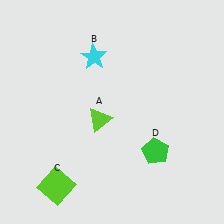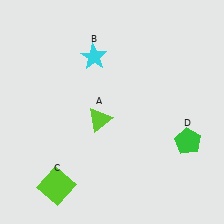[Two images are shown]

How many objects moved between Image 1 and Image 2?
1 object moved between the two images.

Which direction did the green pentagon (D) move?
The green pentagon (D) moved right.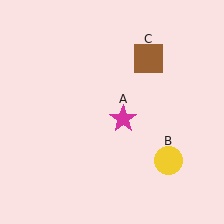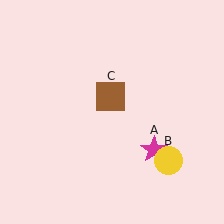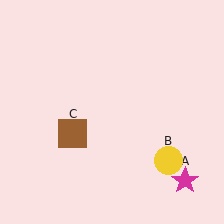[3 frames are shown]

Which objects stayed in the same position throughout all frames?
Yellow circle (object B) remained stationary.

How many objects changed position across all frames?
2 objects changed position: magenta star (object A), brown square (object C).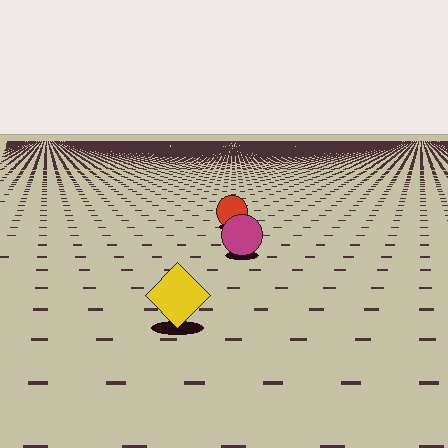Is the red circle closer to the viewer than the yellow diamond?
No. The yellow diamond is closer — you can tell from the texture gradient: the ground texture is coarser near it.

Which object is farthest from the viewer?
The red circle is farthest from the viewer. It appears smaller and the ground texture around it is denser.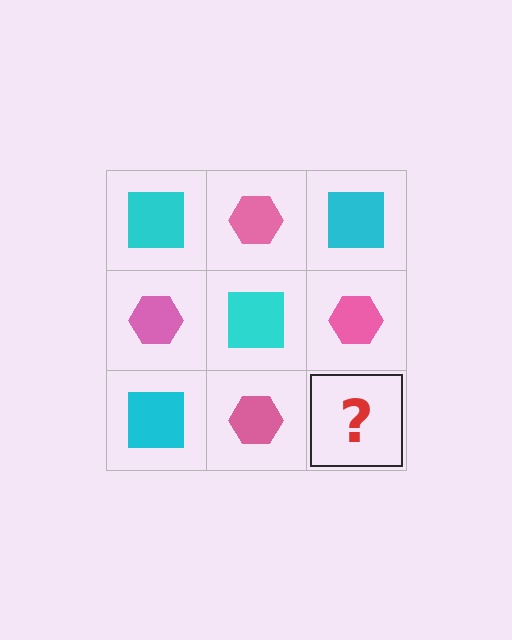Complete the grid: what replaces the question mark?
The question mark should be replaced with a cyan square.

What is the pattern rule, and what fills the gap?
The rule is that it alternates cyan square and pink hexagon in a checkerboard pattern. The gap should be filled with a cyan square.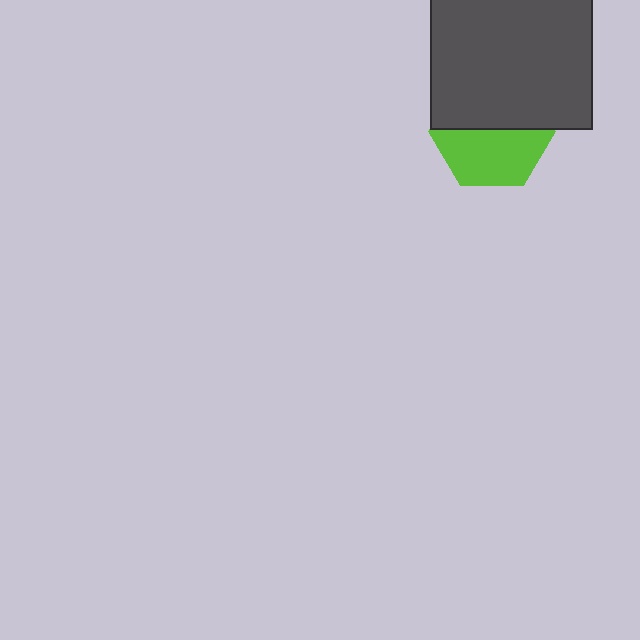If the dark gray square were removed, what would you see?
You would see the complete lime hexagon.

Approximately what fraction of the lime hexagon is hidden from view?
Roughly 48% of the lime hexagon is hidden behind the dark gray square.